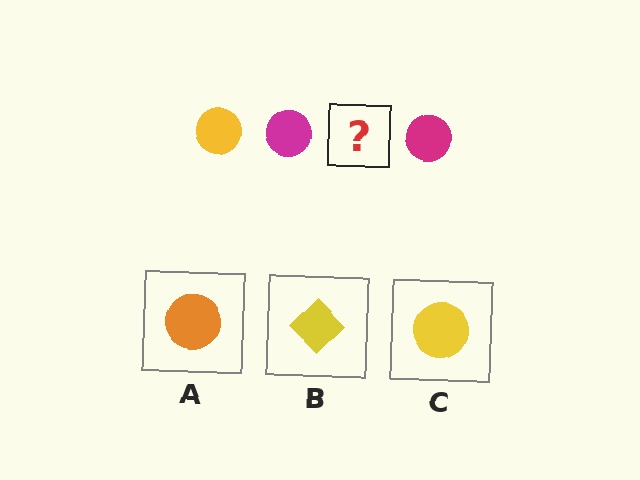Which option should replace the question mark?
Option C.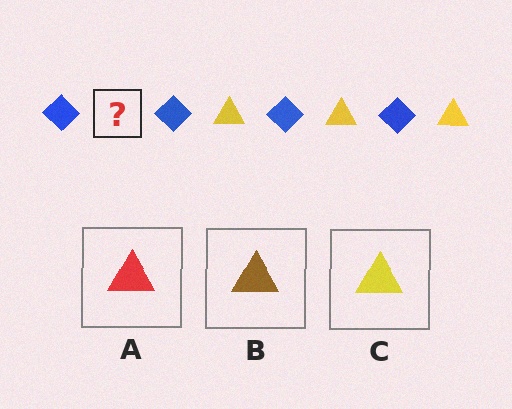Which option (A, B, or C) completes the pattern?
C.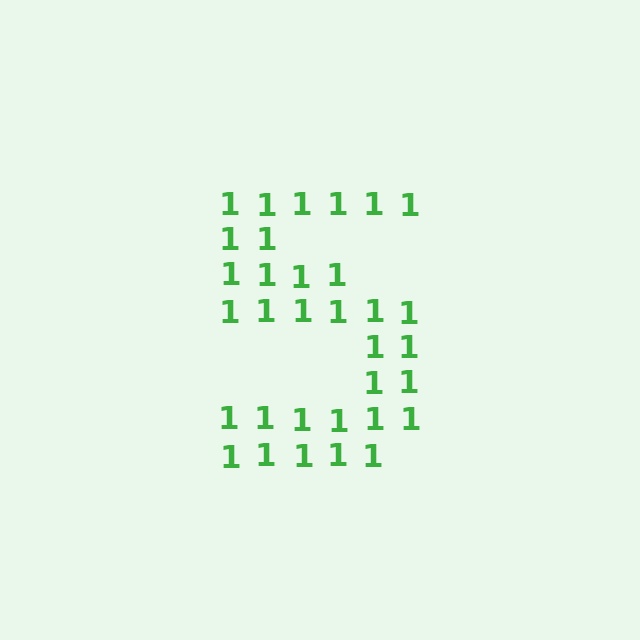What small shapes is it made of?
It is made of small digit 1's.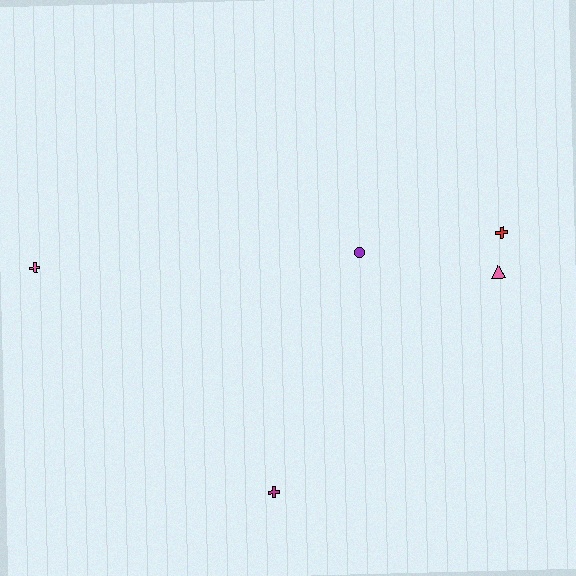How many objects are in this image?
There are 5 objects.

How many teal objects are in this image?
There are no teal objects.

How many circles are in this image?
There is 1 circle.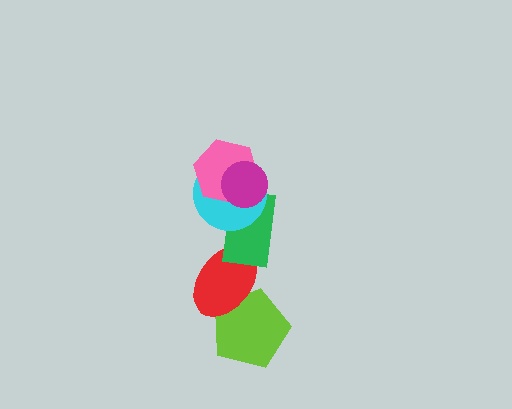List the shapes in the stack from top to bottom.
From top to bottom: the magenta circle, the pink hexagon, the cyan circle, the green rectangle, the red ellipse, the lime pentagon.